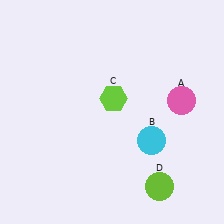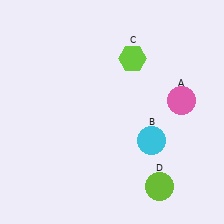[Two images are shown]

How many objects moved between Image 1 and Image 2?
1 object moved between the two images.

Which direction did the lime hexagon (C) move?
The lime hexagon (C) moved up.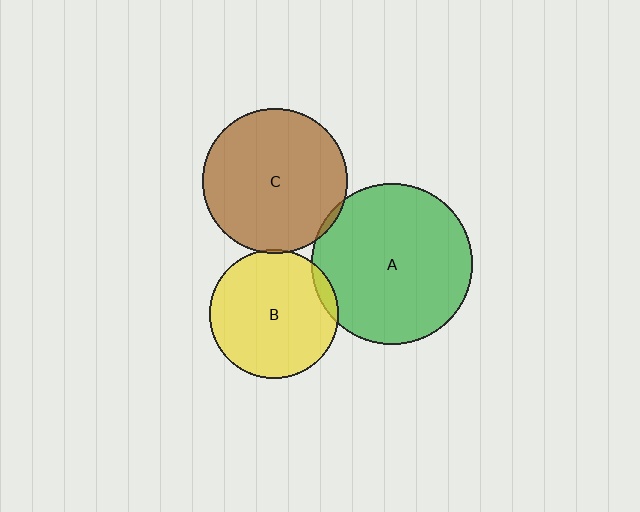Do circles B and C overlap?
Yes.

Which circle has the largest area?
Circle A (green).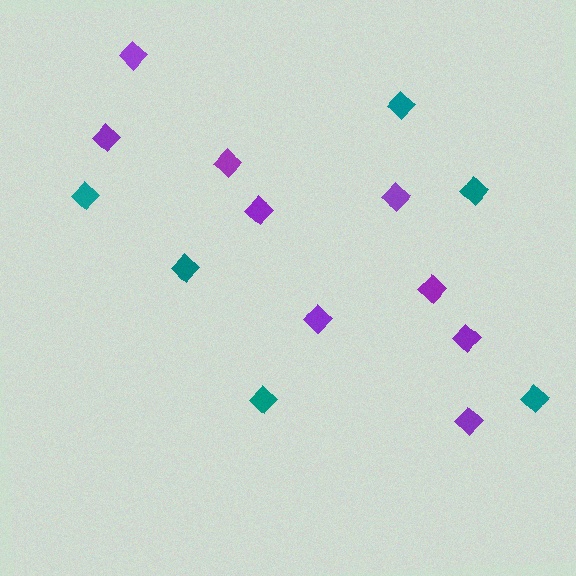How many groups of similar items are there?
There are 2 groups: one group of purple diamonds (9) and one group of teal diamonds (6).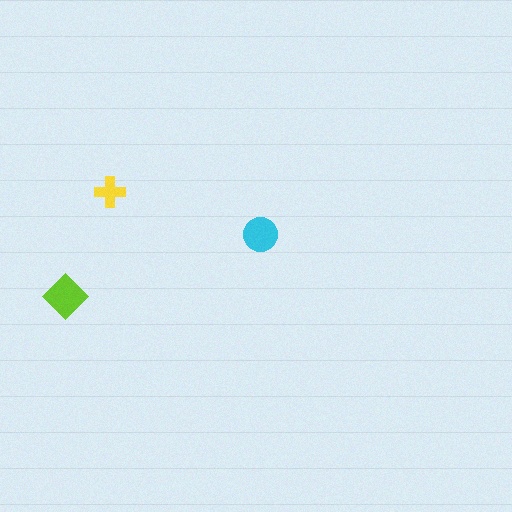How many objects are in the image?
There are 3 objects in the image.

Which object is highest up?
The yellow cross is topmost.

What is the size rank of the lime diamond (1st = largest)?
1st.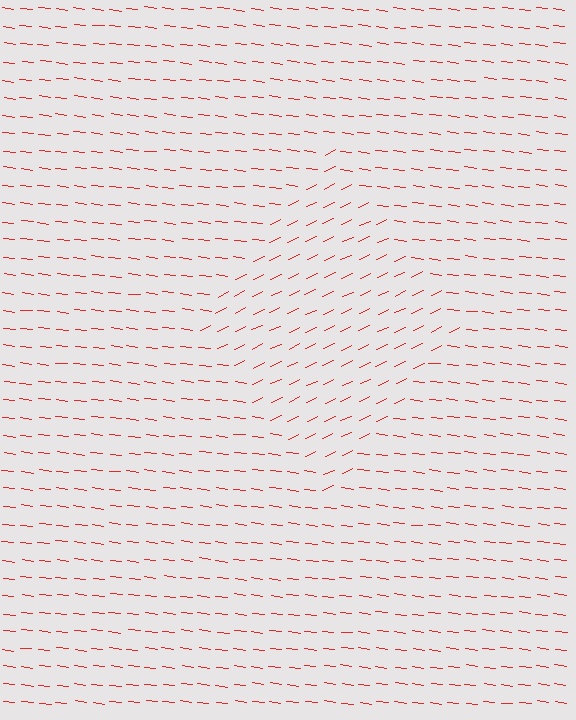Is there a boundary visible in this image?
Yes, there is a texture boundary formed by a change in line orientation.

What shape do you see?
I see a diamond.